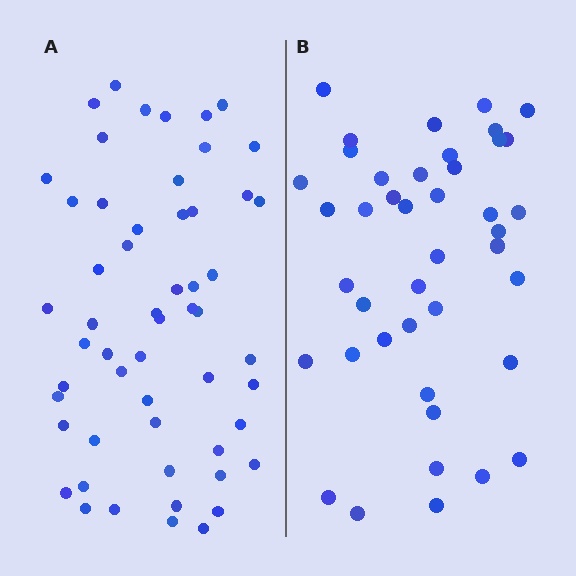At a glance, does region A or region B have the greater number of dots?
Region A (the left region) has more dots.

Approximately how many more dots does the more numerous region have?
Region A has approximately 15 more dots than region B.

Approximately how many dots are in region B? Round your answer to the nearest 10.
About 40 dots. (The exact count is 42, which rounds to 40.)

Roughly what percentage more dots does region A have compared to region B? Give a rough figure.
About 30% more.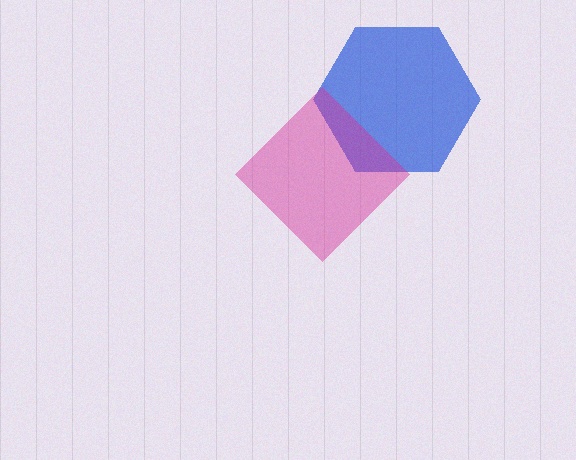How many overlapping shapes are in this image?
There are 2 overlapping shapes in the image.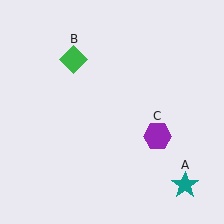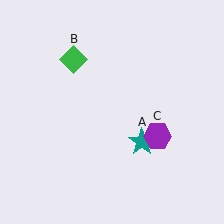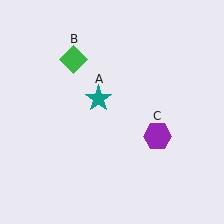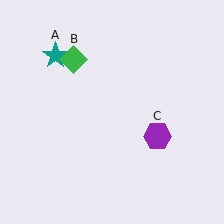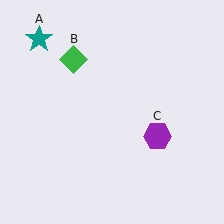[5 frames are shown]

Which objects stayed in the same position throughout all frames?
Green diamond (object B) and purple hexagon (object C) remained stationary.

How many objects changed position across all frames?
1 object changed position: teal star (object A).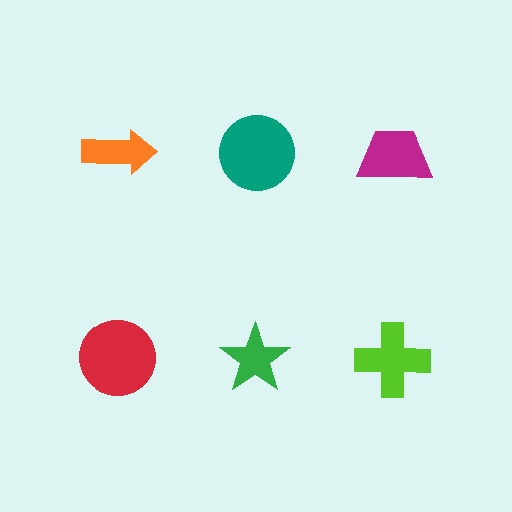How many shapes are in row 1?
3 shapes.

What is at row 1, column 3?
A magenta trapezoid.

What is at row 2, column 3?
A lime cross.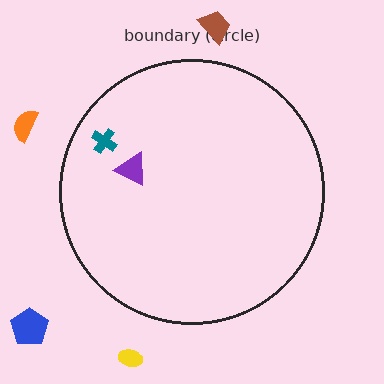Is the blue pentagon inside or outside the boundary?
Outside.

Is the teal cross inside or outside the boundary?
Inside.